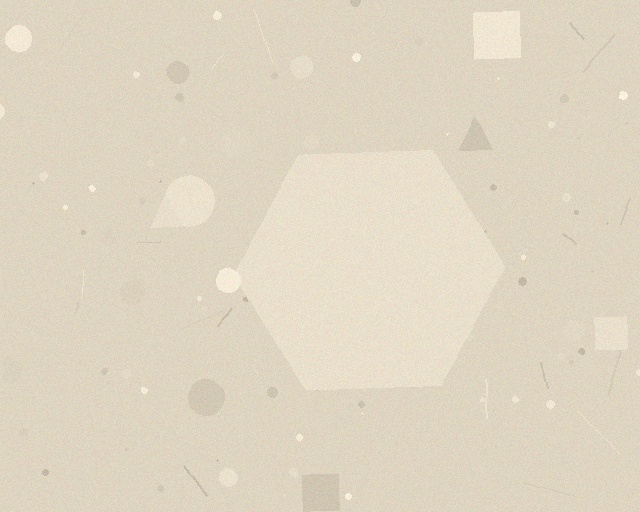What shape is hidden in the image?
A hexagon is hidden in the image.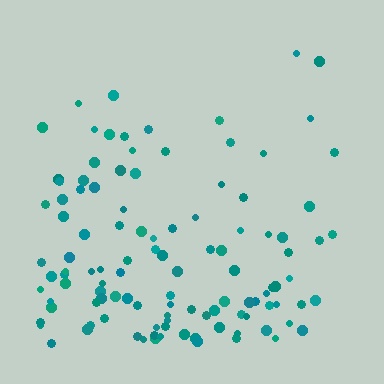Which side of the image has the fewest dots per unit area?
The top.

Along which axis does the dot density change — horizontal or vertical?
Vertical.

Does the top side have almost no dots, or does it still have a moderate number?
Still a moderate number, just noticeably fewer than the bottom.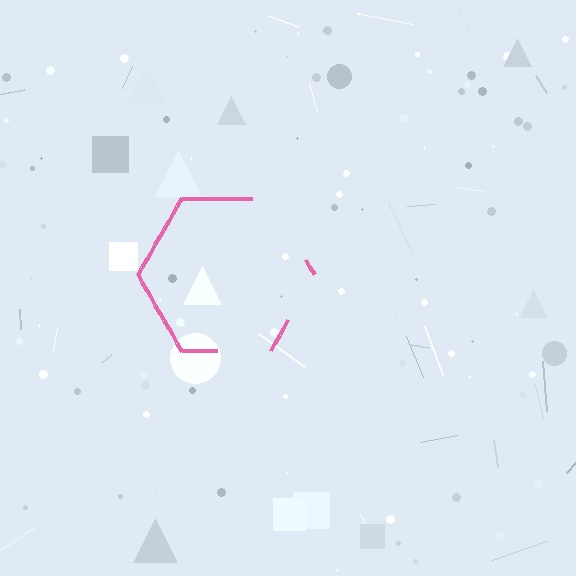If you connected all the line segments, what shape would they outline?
They would outline a hexagon.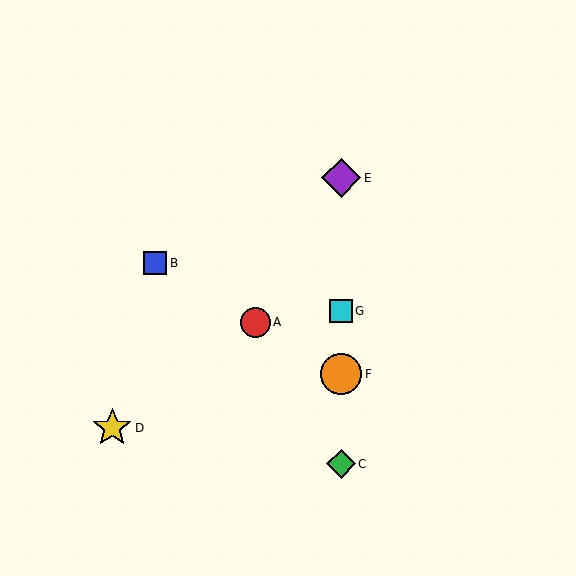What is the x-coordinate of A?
Object A is at x≈255.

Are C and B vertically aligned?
No, C is at x≈341 and B is at x≈155.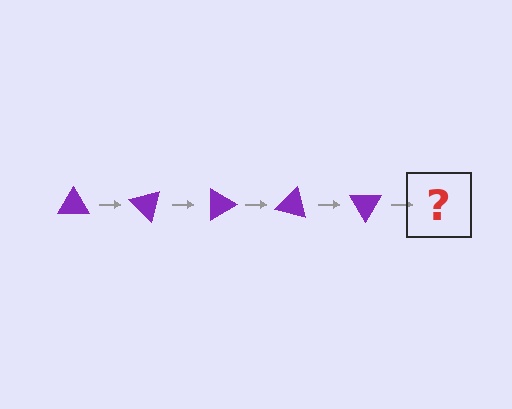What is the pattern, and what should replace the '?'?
The pattern is that the triangle rotates 45 degrees each step. The '?' should be a purple triangle rotated 225 degrees.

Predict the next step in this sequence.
The next step is a purple triangle rotated 225 degrees.